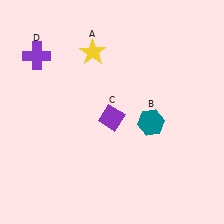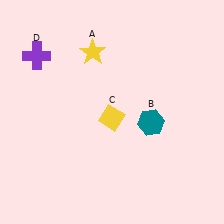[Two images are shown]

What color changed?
The diamond (C) changed from purple in Image 1 to yellow in Image 2.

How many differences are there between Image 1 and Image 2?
There is 1 difference between the two images.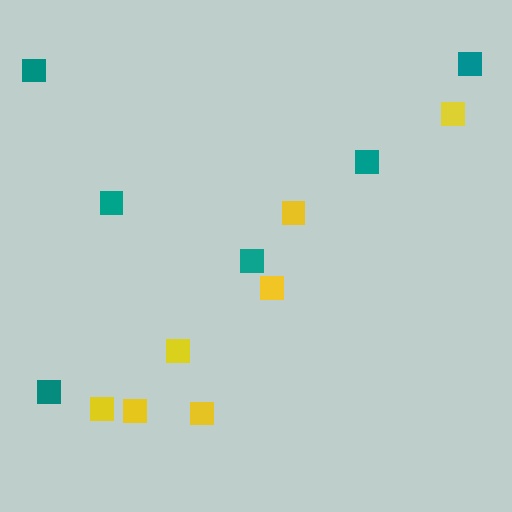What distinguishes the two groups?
There are 2 groups: one group of teal squares (6) and one group of yellow squares (7).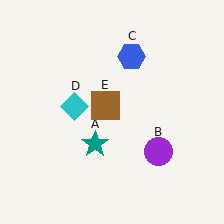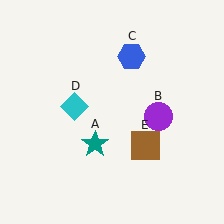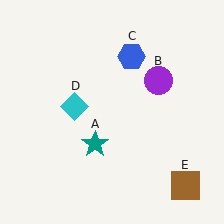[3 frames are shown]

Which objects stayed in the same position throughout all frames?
Teal star (object A) and blue hexagon (object C) and cyan diamond (object D) remained stationary.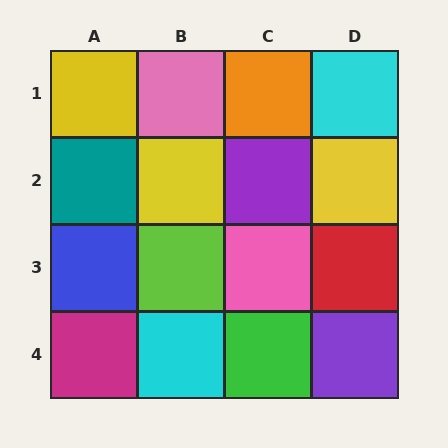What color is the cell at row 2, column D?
Yellow.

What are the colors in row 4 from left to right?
Magenta, cyan, green, purple.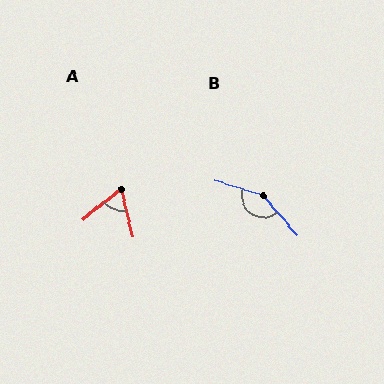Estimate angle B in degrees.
Approximately 147 degrees.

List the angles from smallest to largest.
A (65°), B (147°).